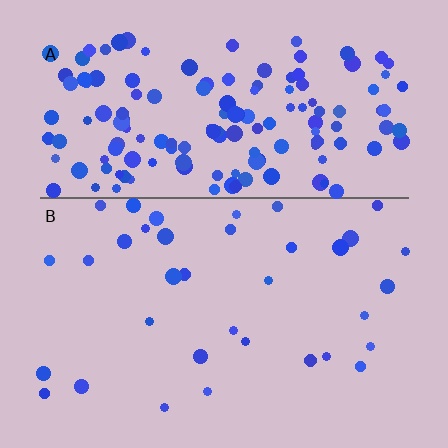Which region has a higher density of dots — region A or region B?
A (the top).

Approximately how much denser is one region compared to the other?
Approximately 4.4× — region A over region B.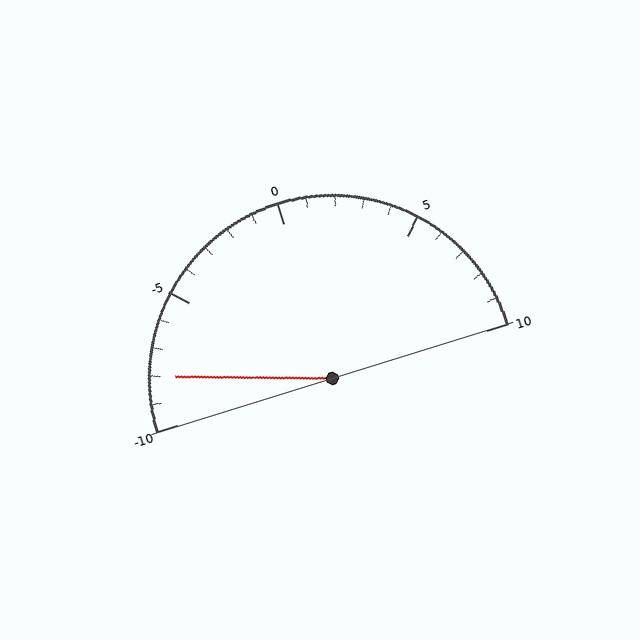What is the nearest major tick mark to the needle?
The nearest major tick mark is -10.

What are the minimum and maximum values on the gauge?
The gauge ranges from -10 to 10.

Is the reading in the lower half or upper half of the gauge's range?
The reading is in the lower half of the range (-10 to 10).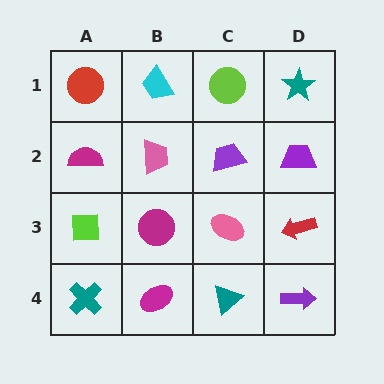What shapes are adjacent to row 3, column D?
A purple trapezoid (row 2, column D), a purple arrow (row 4, column D), a pink ellipse (row 3, column C).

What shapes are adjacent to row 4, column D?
A red arrow (row 3, column D), a teal triangle (row 4, column C).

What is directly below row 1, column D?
A purple trapezoid.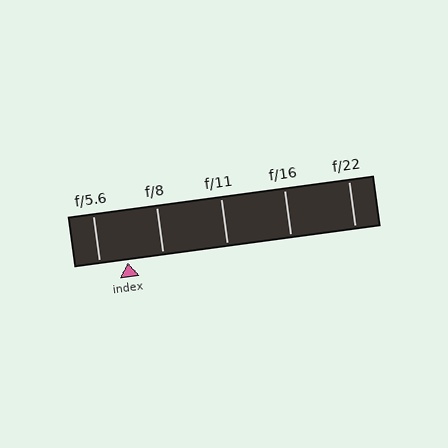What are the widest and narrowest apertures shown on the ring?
The widest aperture shown is f/5.6 and the narrowest is f/22.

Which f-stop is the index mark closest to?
The index mark is closest to f/5.6.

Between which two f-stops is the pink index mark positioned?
The index mark is between f/5.6 and f/8.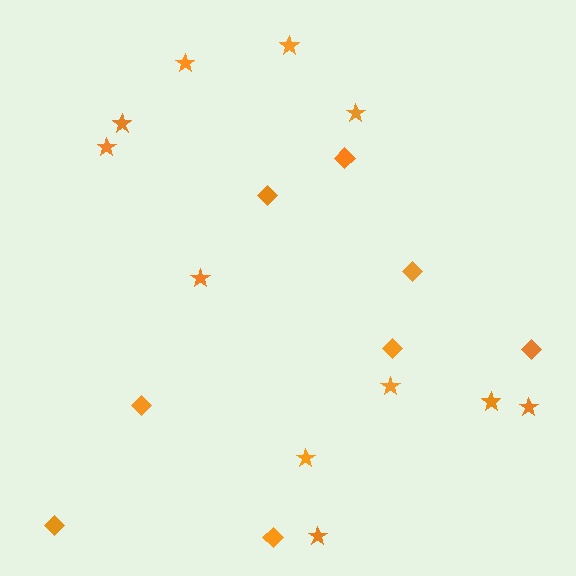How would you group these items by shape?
There are 2 groups: one group of stars (11) and one group of diamonds (8).